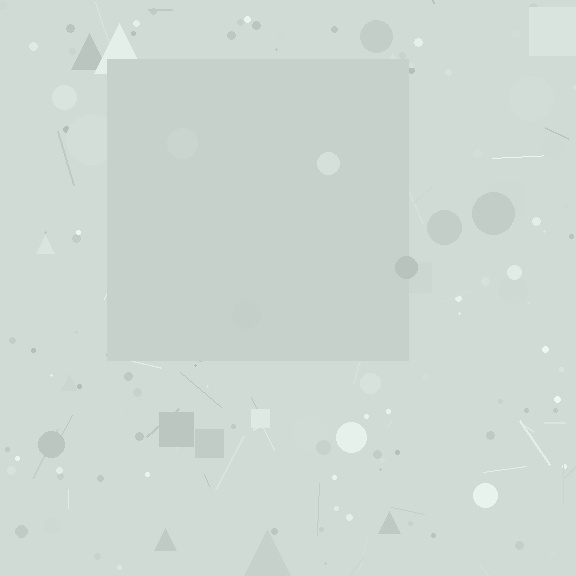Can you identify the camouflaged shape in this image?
The camouflaged shape is a square.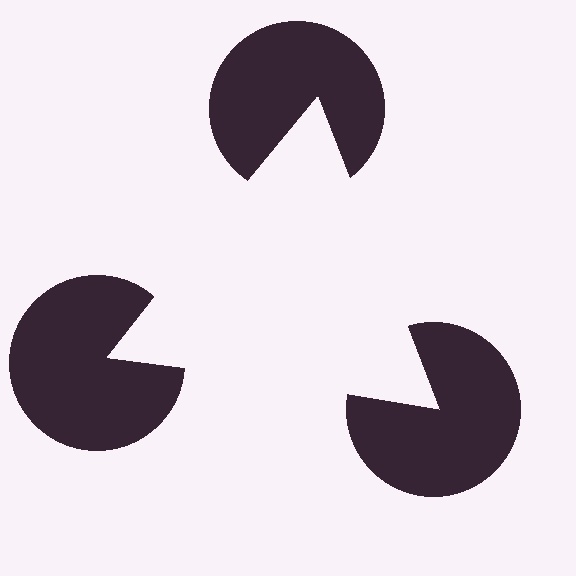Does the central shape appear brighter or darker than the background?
It typically appears slightly brighter than the background, even though no actual brightness change is drawn.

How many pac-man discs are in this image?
There are 3 — one at each vertex of the illusory triangle.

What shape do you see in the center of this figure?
An illusory triangle — its edges are inferred from the aligned wedge cuts in the pac-man discs, not physically drawn.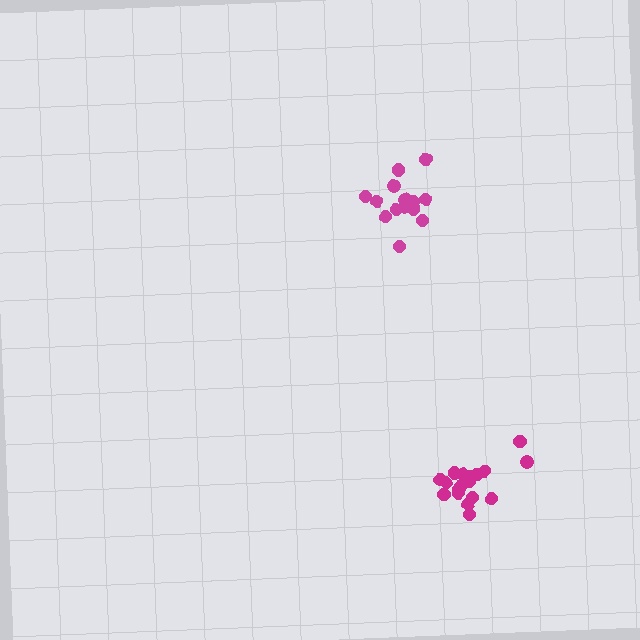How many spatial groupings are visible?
There are 2 spatial groupings.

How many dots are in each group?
Group 1: 18 dots, Group 2: 15 dots (33 total).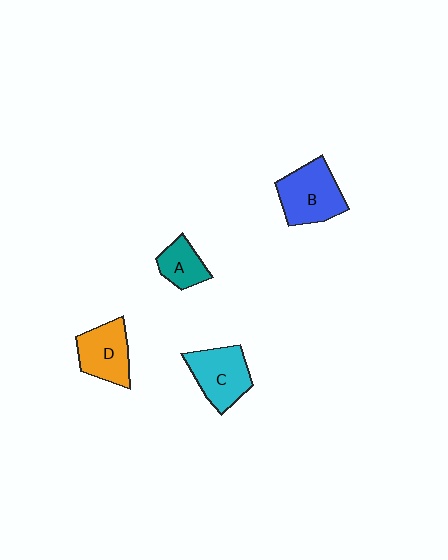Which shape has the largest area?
Shape B (blue).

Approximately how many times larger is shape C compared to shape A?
Approximately 1.7 times.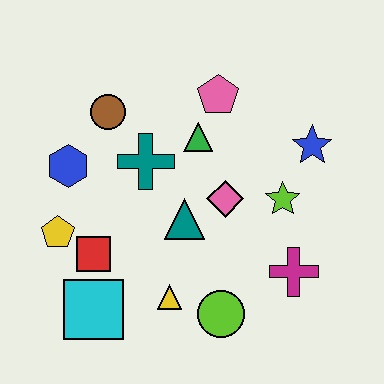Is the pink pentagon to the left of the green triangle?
No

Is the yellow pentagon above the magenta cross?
Yes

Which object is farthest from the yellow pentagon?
The blue star is farthest from the yellow pentagon.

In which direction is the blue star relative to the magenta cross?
The blue star is above the magenta cross.